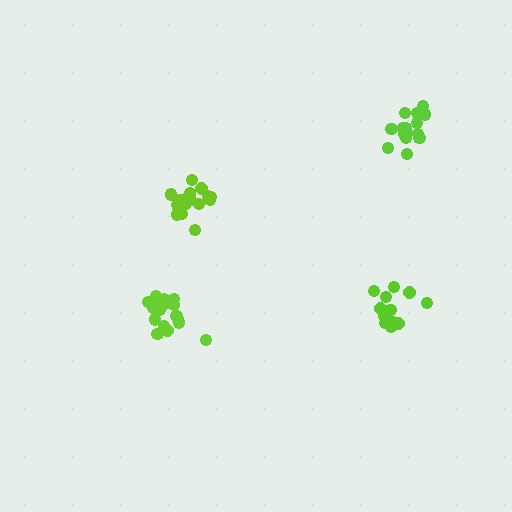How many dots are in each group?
Group 1: 17 dots, Group 2: 13 dots, Group 3: 18 dots, Group 4: 15 dots (63 total).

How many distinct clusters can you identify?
There are 4 distinct clusters.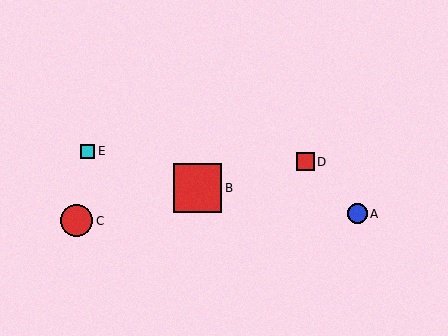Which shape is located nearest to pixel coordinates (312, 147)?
The red square (labeled D) at (305, 162) is nearest to that location.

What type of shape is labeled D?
Shape D is a red square.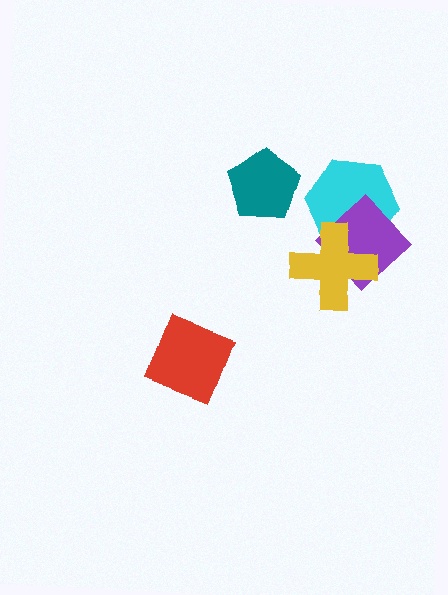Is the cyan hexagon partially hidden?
Yes, it is partially covered by another shape.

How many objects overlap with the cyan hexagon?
2 objects overlap with the cyan hexagon.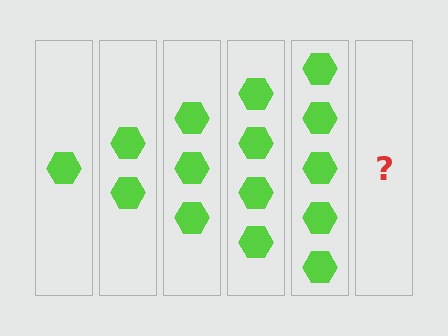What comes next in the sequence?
The next element should be 6 hexagons.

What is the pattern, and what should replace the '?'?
The pattern is that each step adds one more hexagon. The '?' should be 6 hexagons.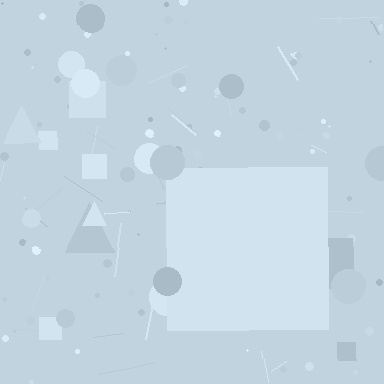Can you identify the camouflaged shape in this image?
The camouflaged shape is a square.